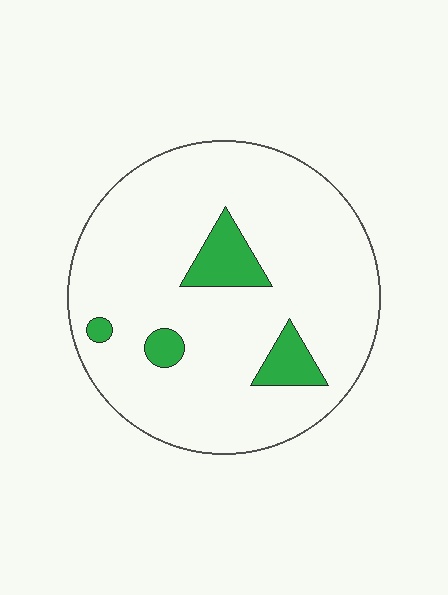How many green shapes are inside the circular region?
4.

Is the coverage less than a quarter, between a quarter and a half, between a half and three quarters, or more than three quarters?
Less than a quarter.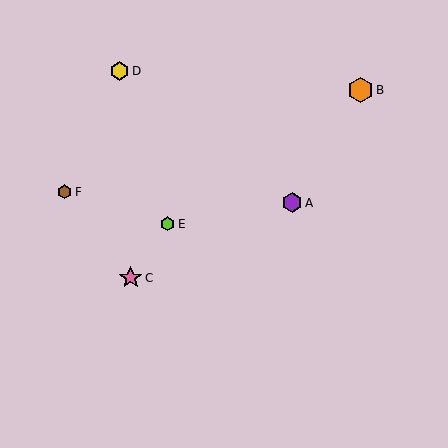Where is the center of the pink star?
The center of the pink star is at (131, 278).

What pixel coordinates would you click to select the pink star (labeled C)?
Click at (131, 278) to select the pink star C.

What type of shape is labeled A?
Shape A is a purple hexagon.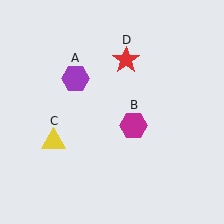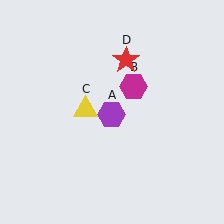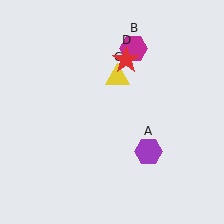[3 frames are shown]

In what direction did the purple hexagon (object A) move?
The purple hexagon (object A) moved down and to the right.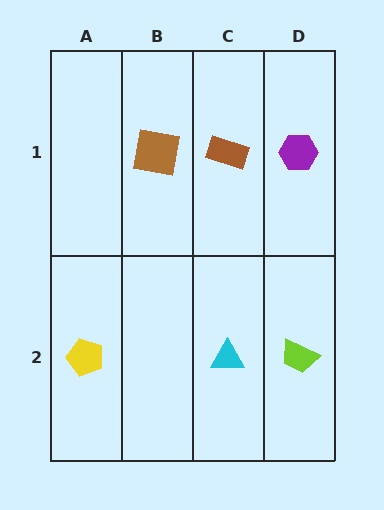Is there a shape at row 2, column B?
No, that cell is empty.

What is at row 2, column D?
A lime trapezoid.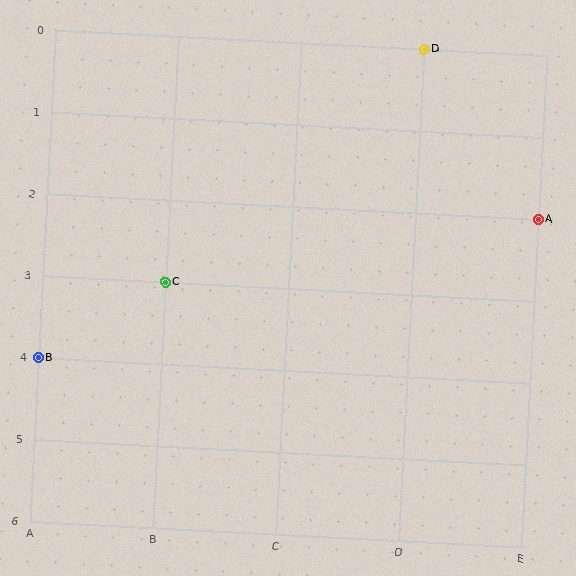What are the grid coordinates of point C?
Point C is at grid coordinates (B, 3).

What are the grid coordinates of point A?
Point A is at grid coordinates (E, 2).